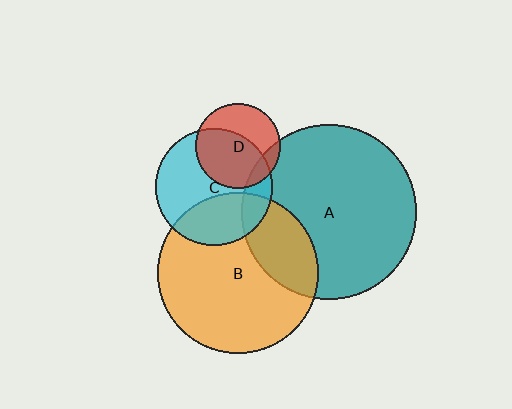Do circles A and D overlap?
Yes.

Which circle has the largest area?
Circle A (teal).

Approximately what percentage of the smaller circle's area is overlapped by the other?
Approximately 15%.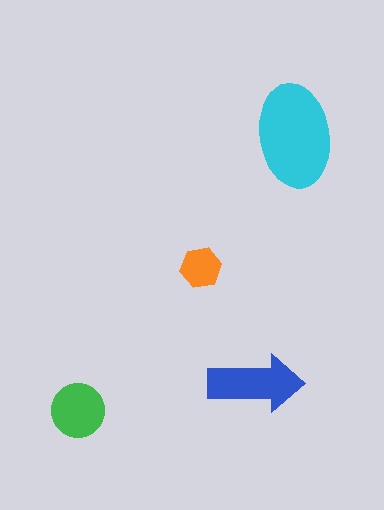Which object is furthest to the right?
The cyan ellipse is rightmost.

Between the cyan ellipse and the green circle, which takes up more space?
The cyan ellipse.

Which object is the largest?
The cyan ellipse.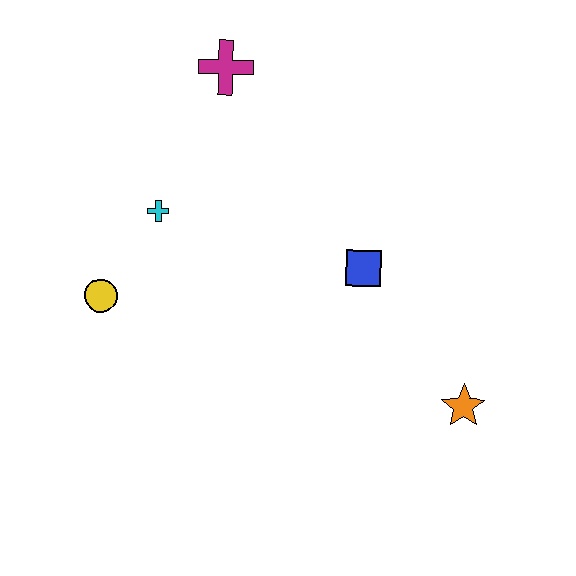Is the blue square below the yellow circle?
No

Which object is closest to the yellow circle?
The cyan cross is closest to the yellow circle.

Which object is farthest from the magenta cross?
The orange star is farthest from the magenta cross.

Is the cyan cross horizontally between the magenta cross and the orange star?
No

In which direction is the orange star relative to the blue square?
The orange star is below the blue square.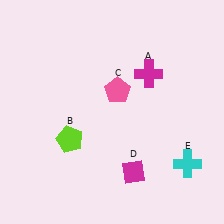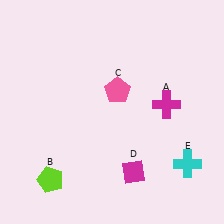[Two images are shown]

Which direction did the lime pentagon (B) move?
The lime pentagon (B) moved down.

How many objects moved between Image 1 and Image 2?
2 objects moved between the two images.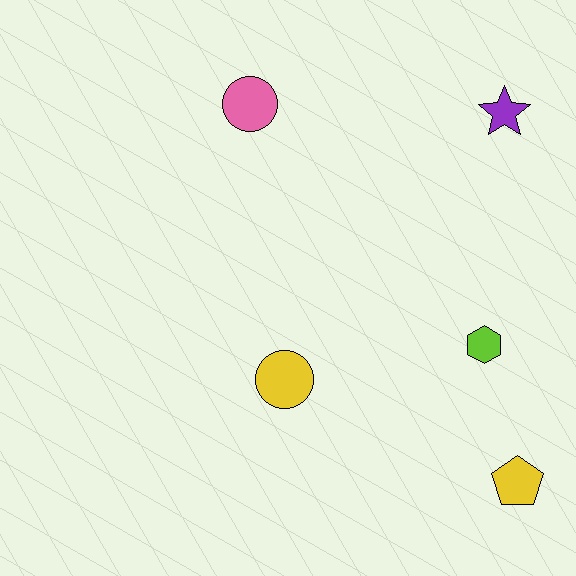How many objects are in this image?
There are 5 objects.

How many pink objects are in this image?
There is 1 pink object.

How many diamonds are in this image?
There are no diamonds.